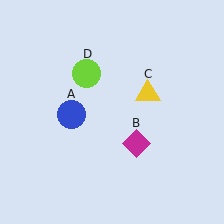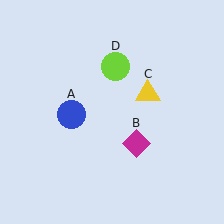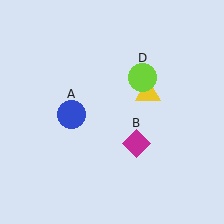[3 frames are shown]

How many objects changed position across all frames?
1 object changed position: lime circle (object D).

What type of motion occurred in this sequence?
The lime circle (object D) rotated clockwise around the center of the scene.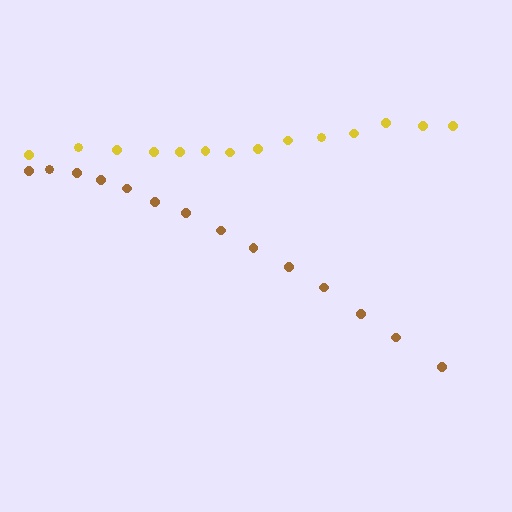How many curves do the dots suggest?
There are 2 distinct paths.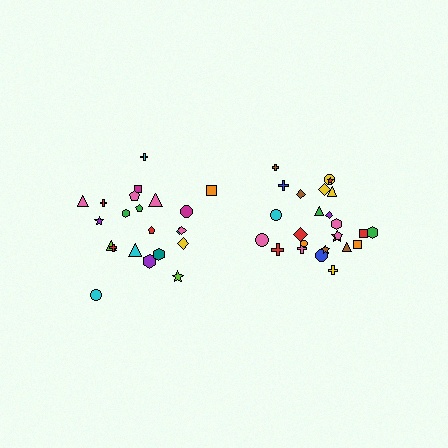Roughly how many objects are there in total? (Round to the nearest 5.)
Roughly 45 objects in total.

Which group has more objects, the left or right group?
The right group.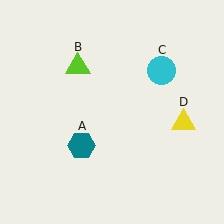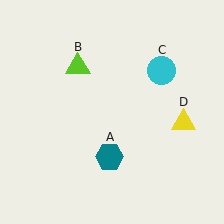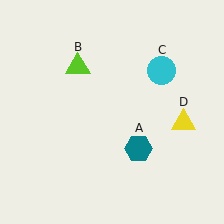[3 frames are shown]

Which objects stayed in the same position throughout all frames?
Lime triangle (object B) and cyan circle (object C) and yellow triangle (object D) remained stationary.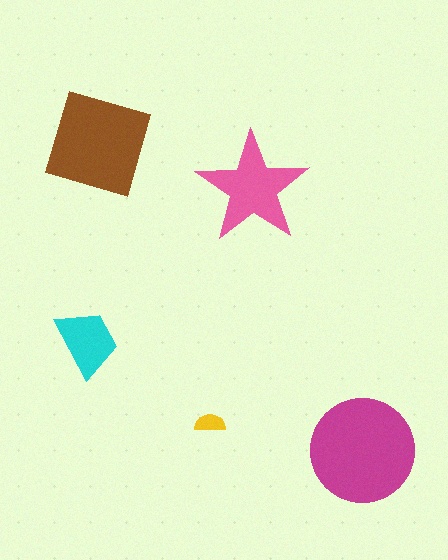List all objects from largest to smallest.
The magenta circle, the brown square, the pink star, the cyan trapezoid, the yellow semicircle.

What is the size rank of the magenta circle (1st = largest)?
1st.